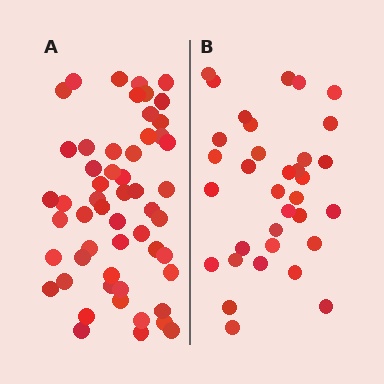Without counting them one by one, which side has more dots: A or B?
Region A (the left region) has more dots.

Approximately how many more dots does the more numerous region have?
Region A has approximately 20 more dots than region B.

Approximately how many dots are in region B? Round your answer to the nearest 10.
About 30 dots. (The exact count is 34, which rounds to 30.)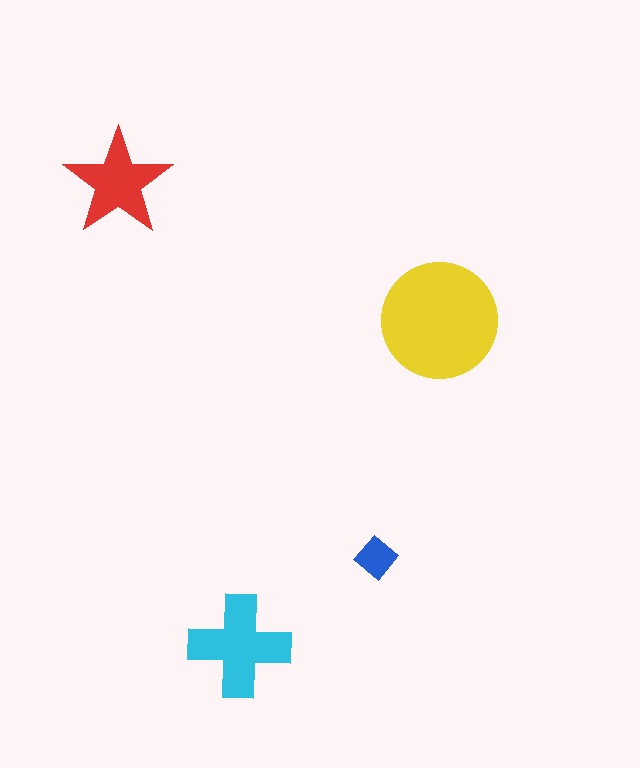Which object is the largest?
The yellow circle.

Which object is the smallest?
The blue diamond.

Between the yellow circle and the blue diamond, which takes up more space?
The yellow circle.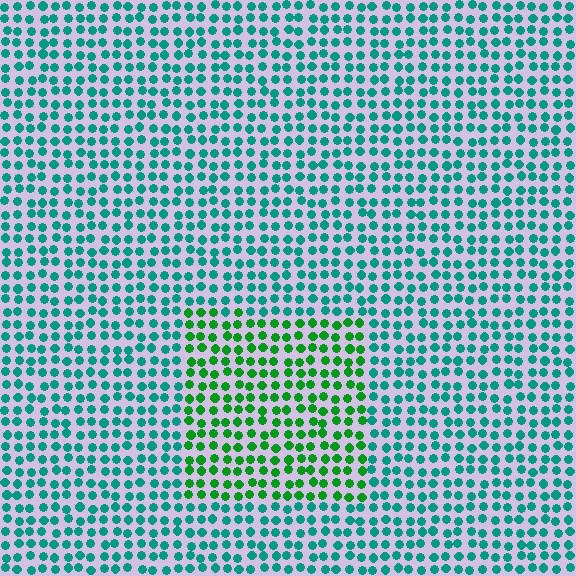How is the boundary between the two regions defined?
The boundary is defined purely by a slight shift in hue (about 42 degrees). Spacing, size, and orientation are identical on both sides.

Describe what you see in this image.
The image is filled with small teal elements in a uniform arrangement. A rectangle-shaped region is visible where the elements are tinted to a slightly different hue, forming a subtle color boundary.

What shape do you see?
I see a rectangle.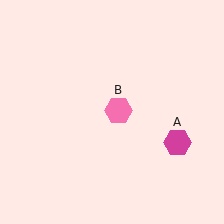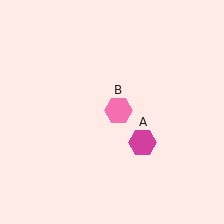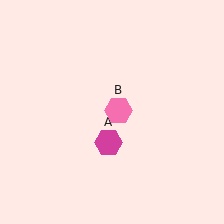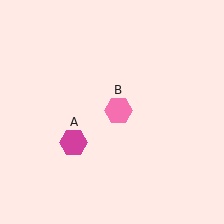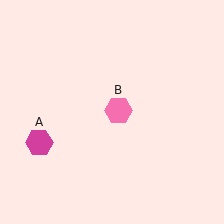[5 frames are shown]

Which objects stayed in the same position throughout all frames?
Pink hexagon (object B) remained stationary.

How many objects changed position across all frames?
1 object changed position: magenta hexagon (object A).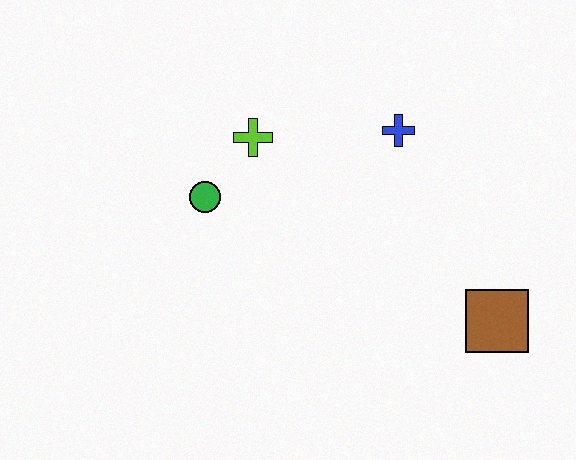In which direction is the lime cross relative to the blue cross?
The lime cross is to the left of the blue cross.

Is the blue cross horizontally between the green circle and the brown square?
Yes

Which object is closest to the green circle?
The lime cross is closest to the green circle.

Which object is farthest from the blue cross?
The brown square is farthest from the blue cross.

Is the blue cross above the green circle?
Yes